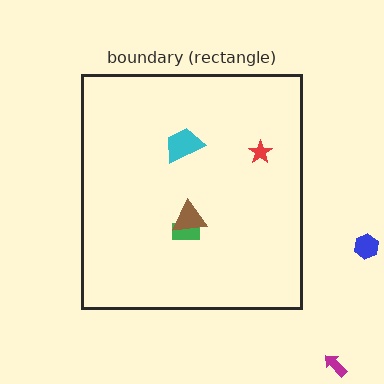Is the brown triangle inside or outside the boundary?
Inside.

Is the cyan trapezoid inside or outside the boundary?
Inside.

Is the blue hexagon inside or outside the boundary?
Outside.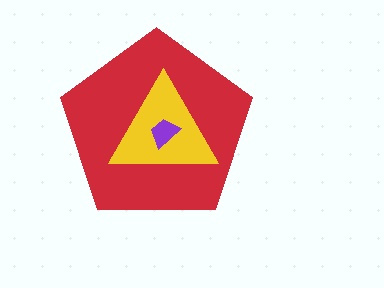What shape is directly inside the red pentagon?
The yellow triangle.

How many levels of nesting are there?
3.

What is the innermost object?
The purple trapezoid.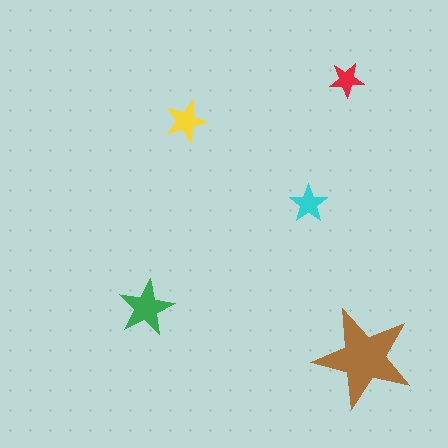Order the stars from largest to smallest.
the brown one, the green one, the yellow one, the cyan one, the red one.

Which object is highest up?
The red star is topmost.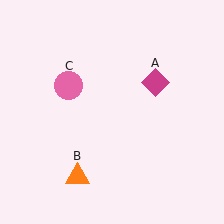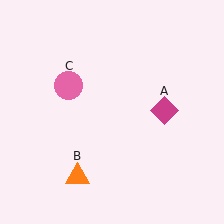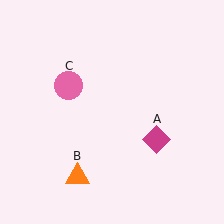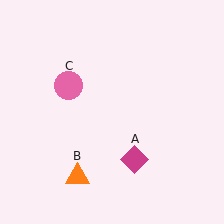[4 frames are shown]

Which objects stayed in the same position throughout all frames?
Orange triangle (object B) and pink circle (object C) remained stationary.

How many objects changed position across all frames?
1 object changed position: magenta diamond (object A).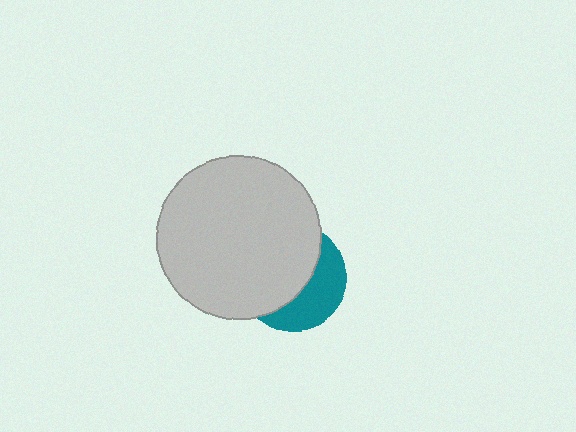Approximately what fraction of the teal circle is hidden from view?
Roughly 61% of the teal circle is hidden behind the light gray circle.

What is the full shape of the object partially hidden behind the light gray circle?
The partially hidden object is a teal circle.